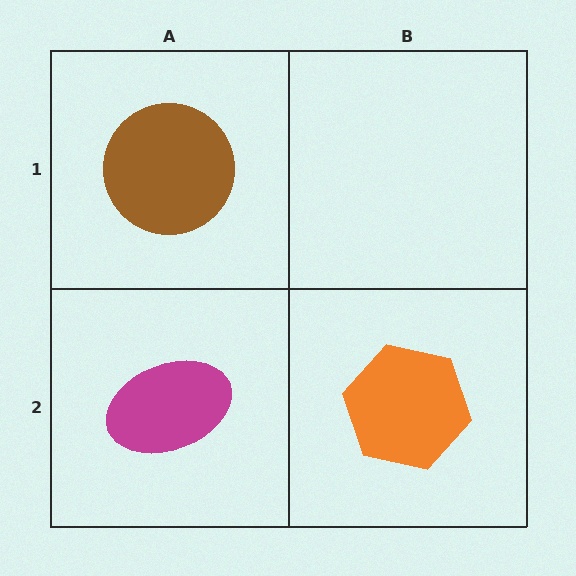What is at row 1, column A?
A brown circle.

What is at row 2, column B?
An orange hexagon.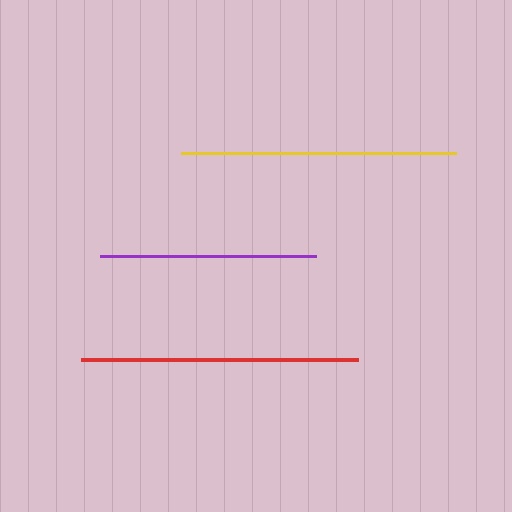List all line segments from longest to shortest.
From longest to shortest: red, yellow, purple.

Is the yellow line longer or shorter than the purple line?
The yellow line is longer than the purple line.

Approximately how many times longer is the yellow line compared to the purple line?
The yellow line is approximately 1.3 times the length of the purple line.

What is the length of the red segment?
The red segment is approximately 278 pixels long.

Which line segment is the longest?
The red line is the longest at approximately 278 pixels.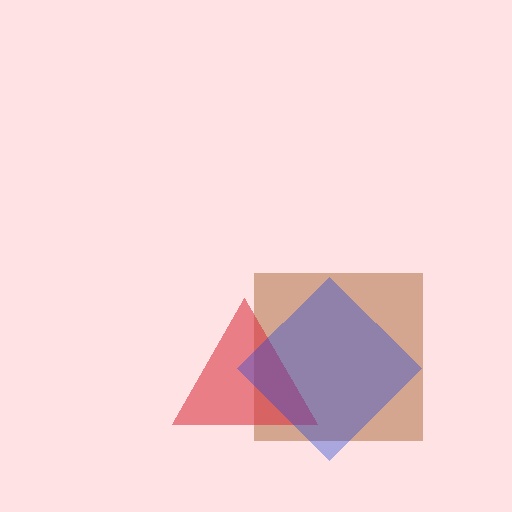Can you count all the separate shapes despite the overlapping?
Yes, there are 3 separate shapes.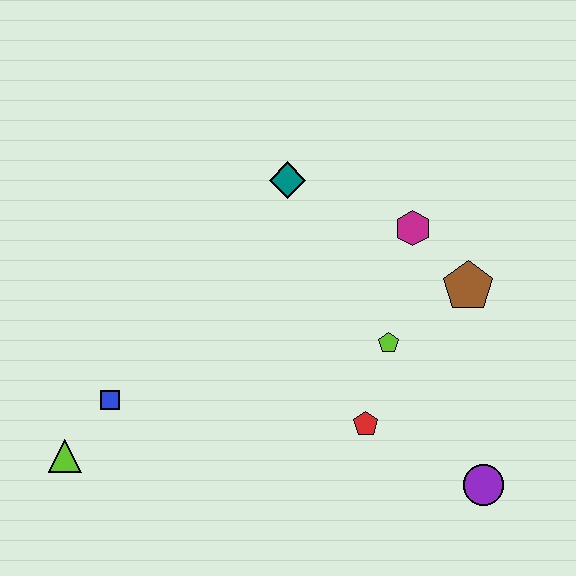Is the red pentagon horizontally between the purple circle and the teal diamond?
Yes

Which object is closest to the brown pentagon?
The magenta hexagon is closest to the brown pentagon.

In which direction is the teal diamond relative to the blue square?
The teal diamond is above the blue square.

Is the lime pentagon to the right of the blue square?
Yes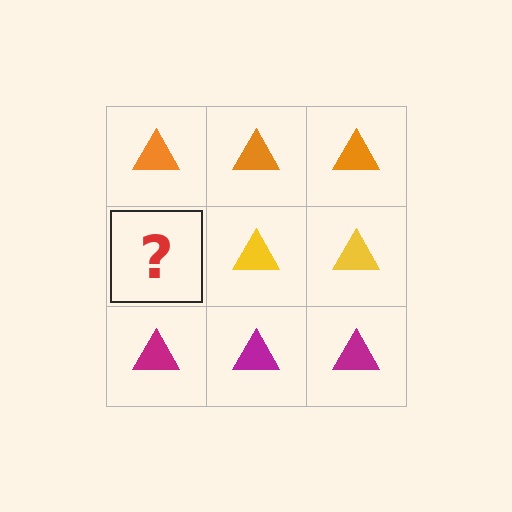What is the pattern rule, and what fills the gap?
The rule is that each row has a consistent color. The gap should be filled with a yellow triangle.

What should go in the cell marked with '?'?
The missing cell should contain a yellow triangle.